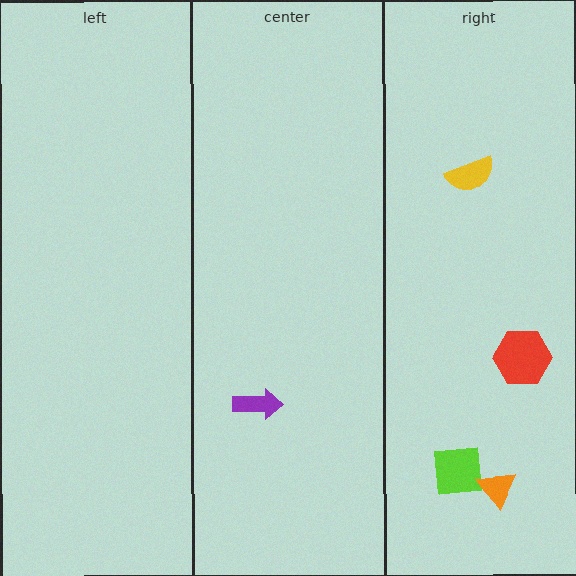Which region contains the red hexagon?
The right region.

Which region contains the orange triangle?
The right region.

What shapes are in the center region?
The purple arrow.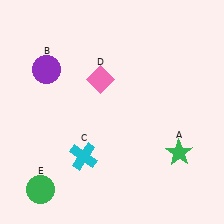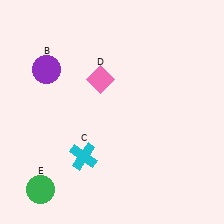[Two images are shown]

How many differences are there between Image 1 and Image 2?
There is 1 difference between the two images.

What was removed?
The green star (A) was removed in Image 2.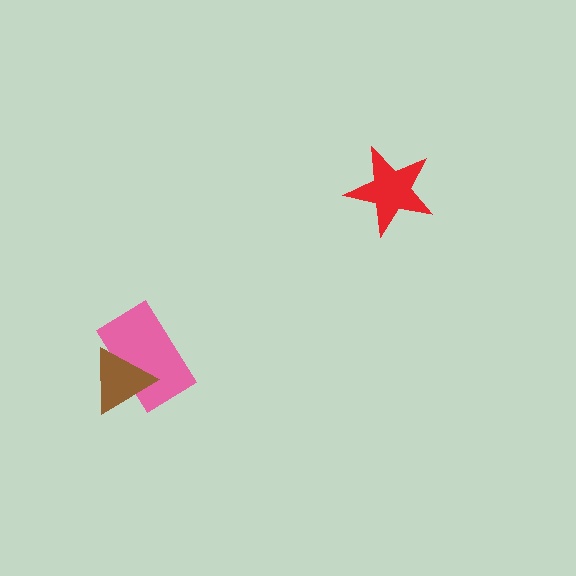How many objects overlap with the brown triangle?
1 object overlaps with the brown triangle.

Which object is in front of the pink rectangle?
The brown triangle is in front of the pink rectangle.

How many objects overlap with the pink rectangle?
1 object overlaps with the pink rectangle.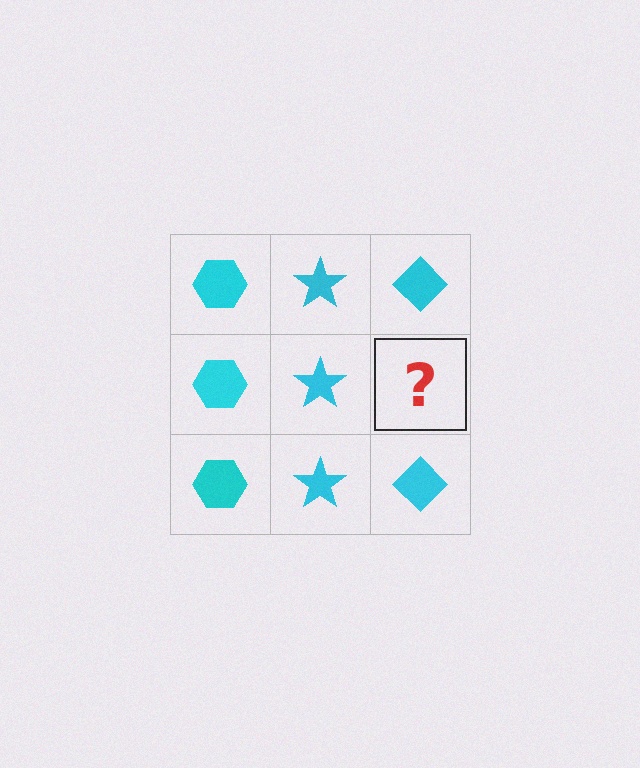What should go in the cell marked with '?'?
The missing cell should contain a cyan diamond.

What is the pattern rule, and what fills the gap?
The rule is that each column has a consistent shape. The gap should be filled with a cyan diamond.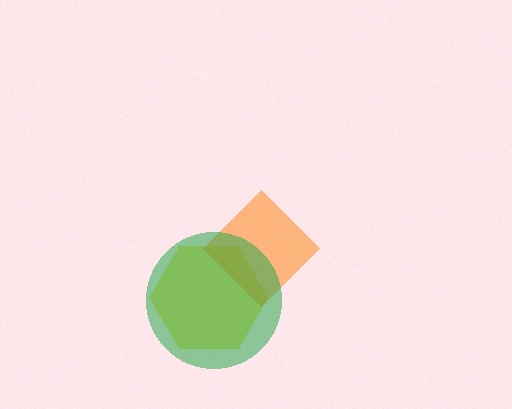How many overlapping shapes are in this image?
There are 3 overlapping shapes in the image.